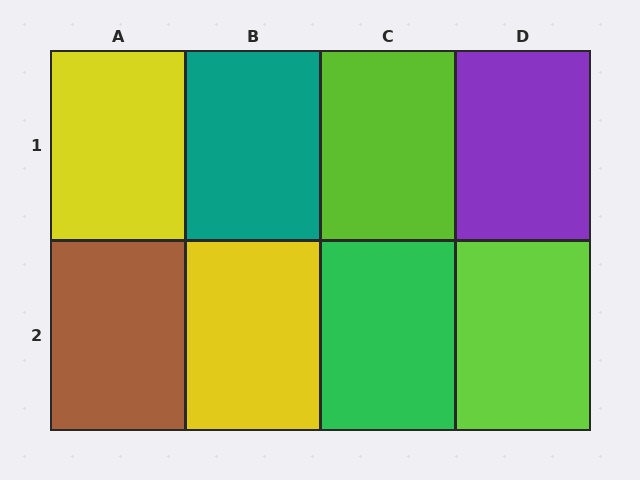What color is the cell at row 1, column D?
Purple.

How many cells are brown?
1 cell is brown.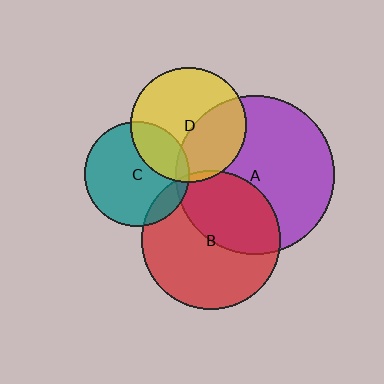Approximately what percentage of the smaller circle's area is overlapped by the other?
Approximately 40%.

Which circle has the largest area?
Circle A (purple).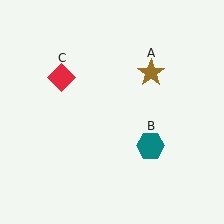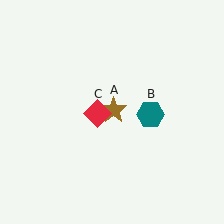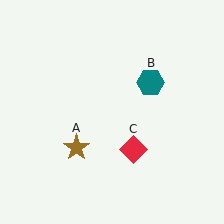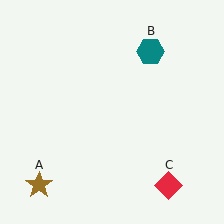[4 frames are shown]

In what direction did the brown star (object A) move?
The brown star (object A) moved down and to the left.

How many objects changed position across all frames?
3 objects changed position: brown star (object A), teal hexagon (object B), red diamond (object C).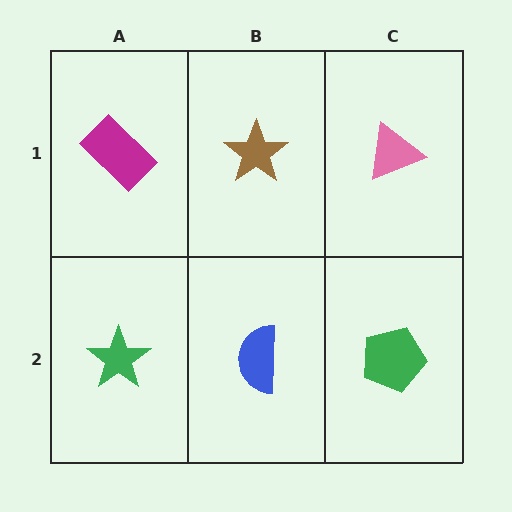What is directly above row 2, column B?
A brown star.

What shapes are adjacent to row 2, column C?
A pink triangle (row 1, column C), a blue semicircle (row 2, column B).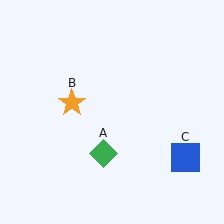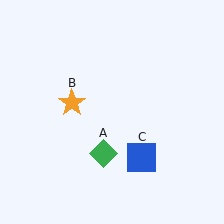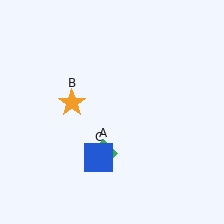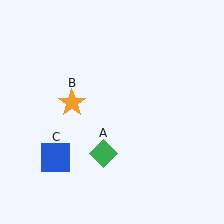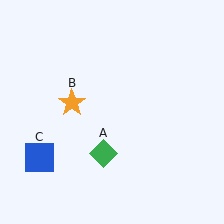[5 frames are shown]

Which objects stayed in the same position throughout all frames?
Green diamond (object A) and orange star (object B) remained stationary.